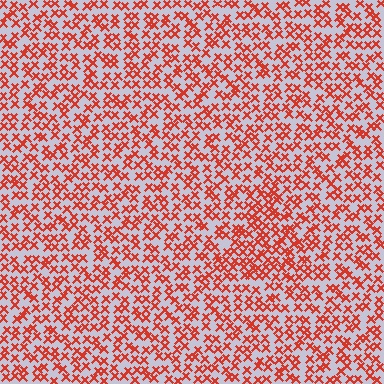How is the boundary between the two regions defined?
The boundary is defined by a change in element density (approximately 1.5x ratio). All elements are the same color, size, and shape.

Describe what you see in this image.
The image contains small red elements arranged at two different densities. A triangle-shaped region is visible where the elements are more densely packed than the surrounding area.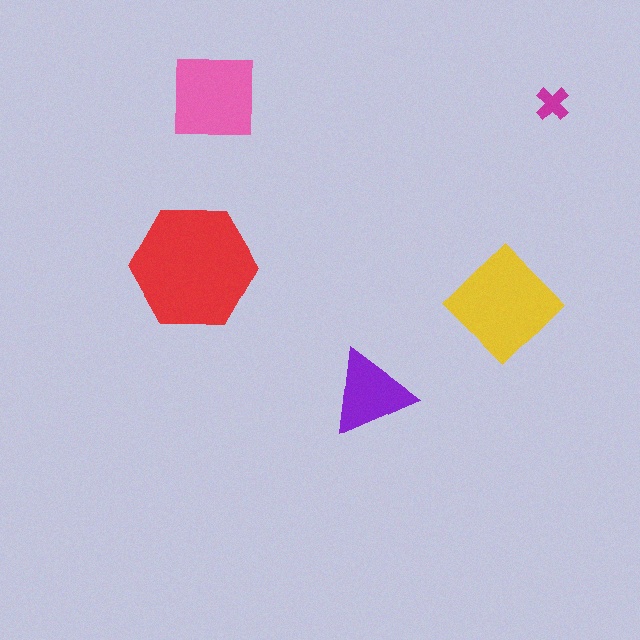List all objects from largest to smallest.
The red hexagon, the yellow diamond, the pink square, the purple triangle, the magenta cross.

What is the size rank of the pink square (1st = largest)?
3rd.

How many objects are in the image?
There are 5 objects in the image.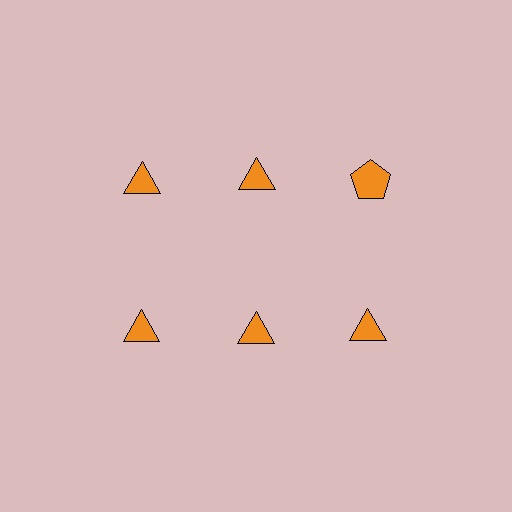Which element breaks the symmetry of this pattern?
The orange pentagon in the top row, center column breaks the symmetry. All other shapes are orange triangles.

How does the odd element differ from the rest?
It has a different shape: pentagon instead of triangle.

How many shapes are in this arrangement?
There are 6 shapes arranged in a grid pattern.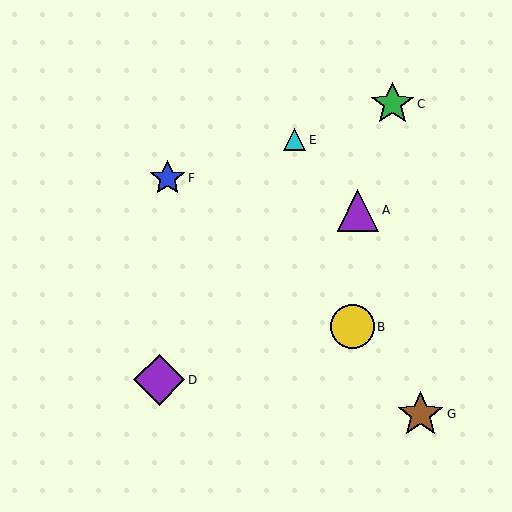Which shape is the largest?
The purple diamond (labeled D) is the largest.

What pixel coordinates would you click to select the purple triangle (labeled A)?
Click at (358, 210) to select the purple triangle A.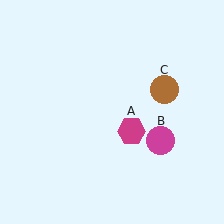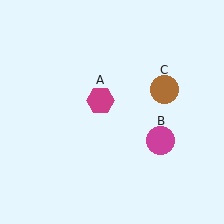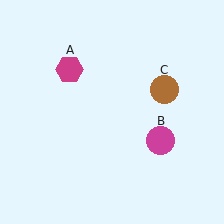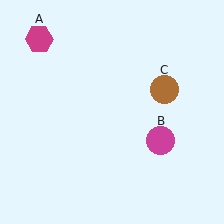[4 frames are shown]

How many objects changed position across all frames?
1 object changed position: magenta hexagon (object A).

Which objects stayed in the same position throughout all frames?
Magenta circle (object B) and brown circle (object C) remained stationary.